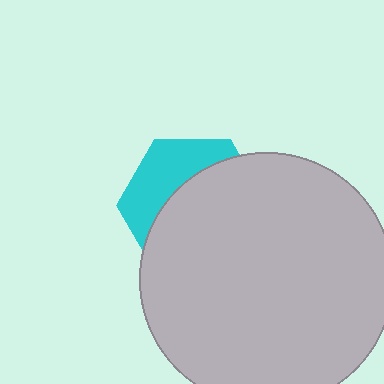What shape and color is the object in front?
The object in front is a light gray circle.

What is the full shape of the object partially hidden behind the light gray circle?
The partially hidden object is a cyan hexagon.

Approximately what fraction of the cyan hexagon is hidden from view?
Roughly 65% of the cyan hexagon is hidden behind the light gray circle.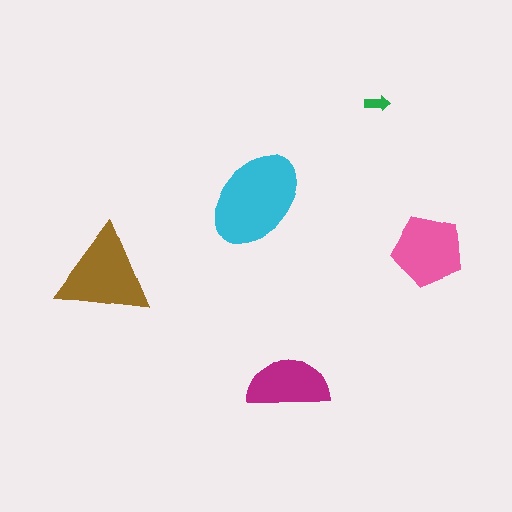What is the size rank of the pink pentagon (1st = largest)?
3rd.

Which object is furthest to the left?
The brown triangle is leftmost.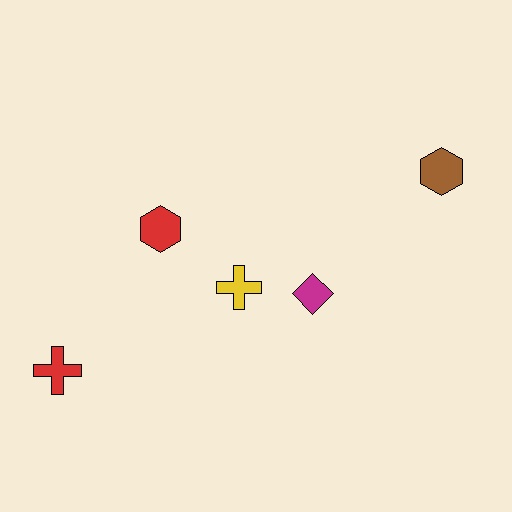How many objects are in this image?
There are 5 objects.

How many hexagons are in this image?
There are 2 hexagons.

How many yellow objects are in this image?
There is 1 yellow object.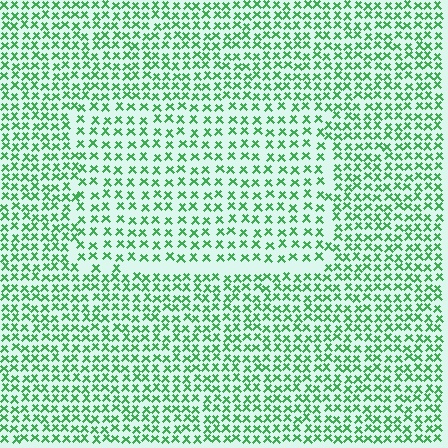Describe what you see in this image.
The image contains small green elements arranged at two different densities. A rectangle-shaped region is visible where the elements are less densely packed than the surrounding area.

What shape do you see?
I see a rectangle.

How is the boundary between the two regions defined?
The boundary is defined by a change in element density (approximately 1.5x ratio). All elements are the same color, size, and shape.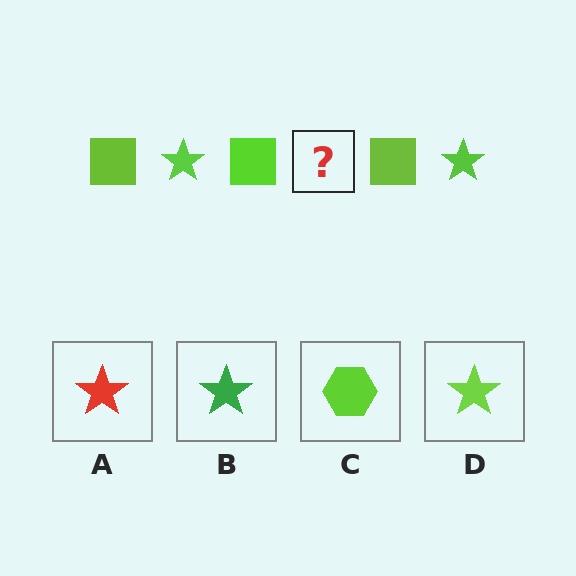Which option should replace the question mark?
Option D.